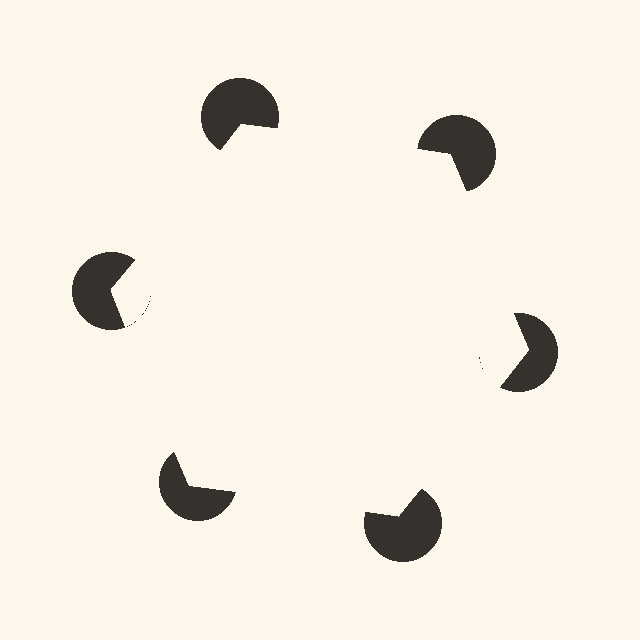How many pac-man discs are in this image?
There are 6 — one at each vertex of the illusory hexagon.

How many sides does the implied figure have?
6 sides.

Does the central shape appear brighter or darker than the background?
It typically appears slightly brighter than the background, even though no actual brightness change is drawn.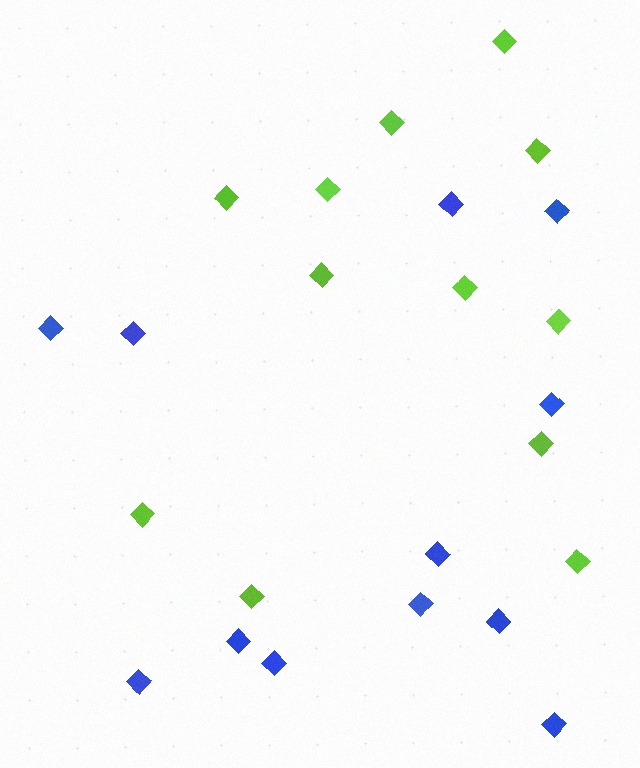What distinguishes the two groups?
There are 2 groups: one group of lime diamonds (12) and one group of blue diamonds (12).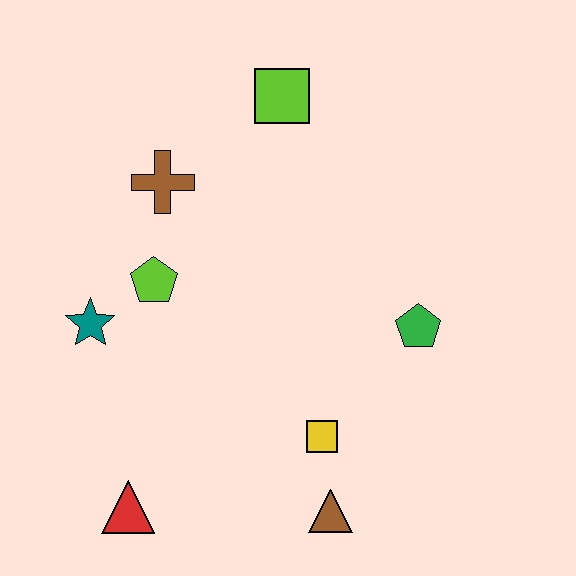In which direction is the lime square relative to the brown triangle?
The lime square is above the brown triangle.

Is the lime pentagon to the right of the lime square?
No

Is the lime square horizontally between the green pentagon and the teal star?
Yes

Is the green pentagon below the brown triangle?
No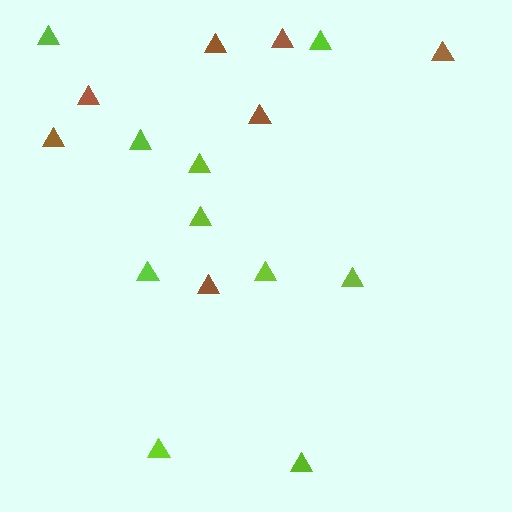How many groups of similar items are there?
There are 2 groups: one group of lime triangles (10) and one group of brown triangles (7).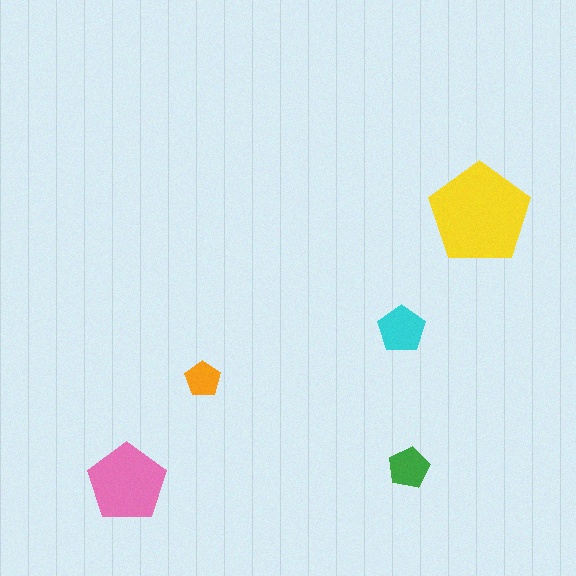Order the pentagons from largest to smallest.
the yellow one, the pink one, the cyan one, the green one, the orange one.